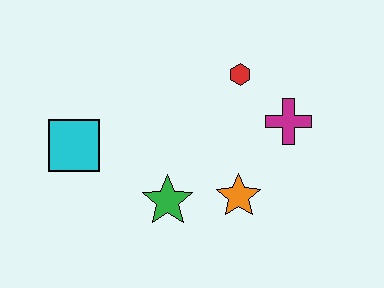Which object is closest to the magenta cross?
The red hexagon is closest to the magenta cross.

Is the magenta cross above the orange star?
Yes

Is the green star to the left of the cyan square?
No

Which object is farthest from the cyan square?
The magenta cross is farthest from the cyan square.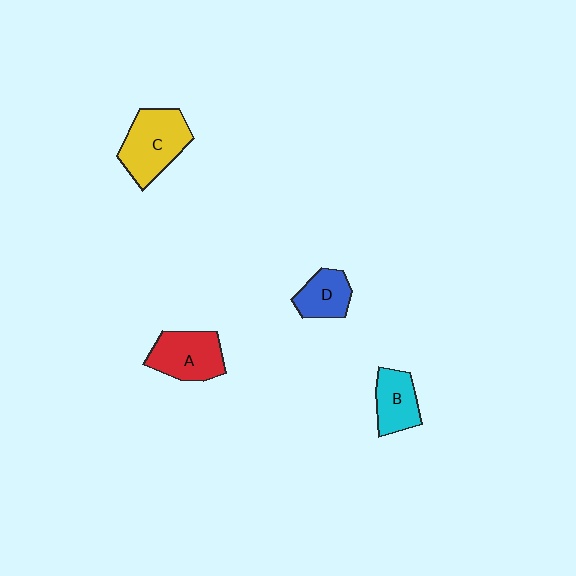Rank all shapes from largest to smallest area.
From largest to smallest: C (yellow), A (red), B (cyan), D (blue).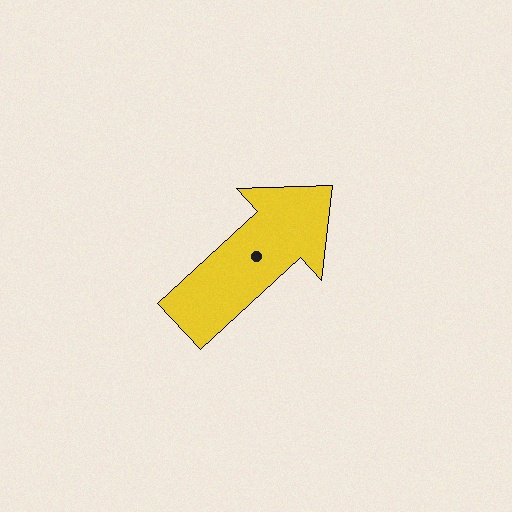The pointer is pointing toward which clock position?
Roughly 2 o'clock.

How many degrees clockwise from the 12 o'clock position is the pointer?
Approximately 47 degrees.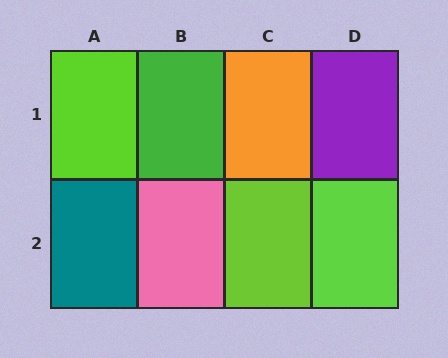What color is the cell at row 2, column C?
Lime.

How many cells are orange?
1 cell is orange.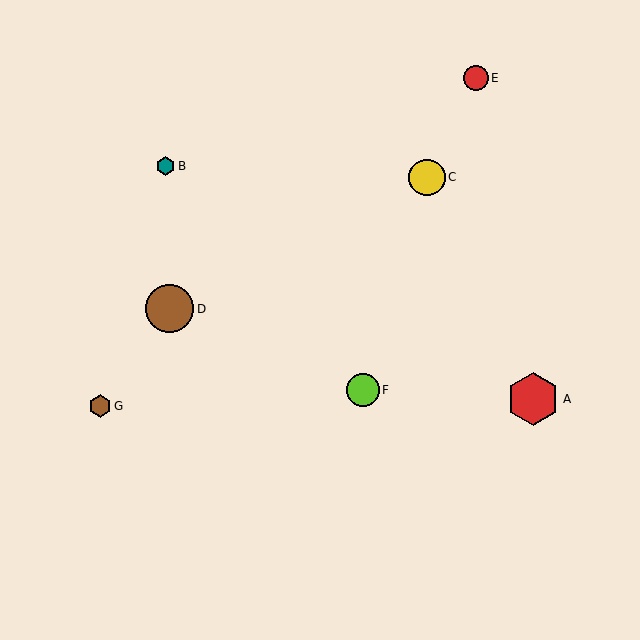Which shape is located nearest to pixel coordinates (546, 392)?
The red hexagon (labeled A) at (533, 399) is nearest to that location.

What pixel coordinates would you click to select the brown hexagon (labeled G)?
Click at (100, 406) to select the brown hexagon G.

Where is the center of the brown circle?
The center of the brown circle is at (169, 309).